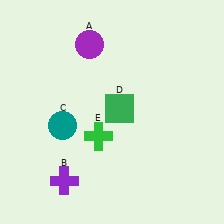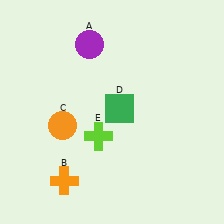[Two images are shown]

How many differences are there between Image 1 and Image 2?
There are 3 differences between the two images.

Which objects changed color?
B changed from purple to orange. C changed from teal to orange. E changed from green to lime.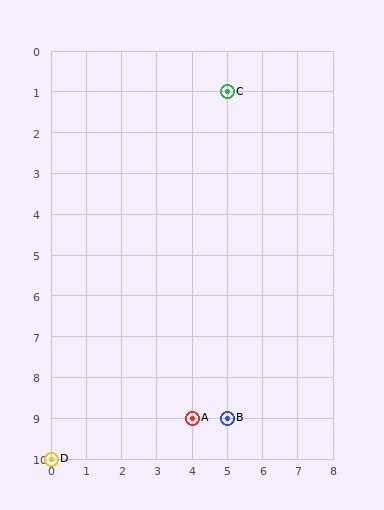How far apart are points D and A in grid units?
Points D and A are 4 columns and 1 row apart (about 4.1 grid units diagonally).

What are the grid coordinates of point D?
Point D is at grid coordinates (0, 10).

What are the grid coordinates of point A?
Point A is at grid coordinates (4, 9).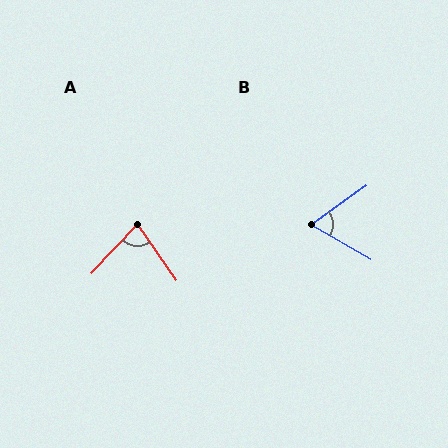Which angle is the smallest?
B, at approximately 66 degrees.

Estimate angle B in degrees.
Approximately 66 degrees.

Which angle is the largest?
A, at approximately 78 degrees.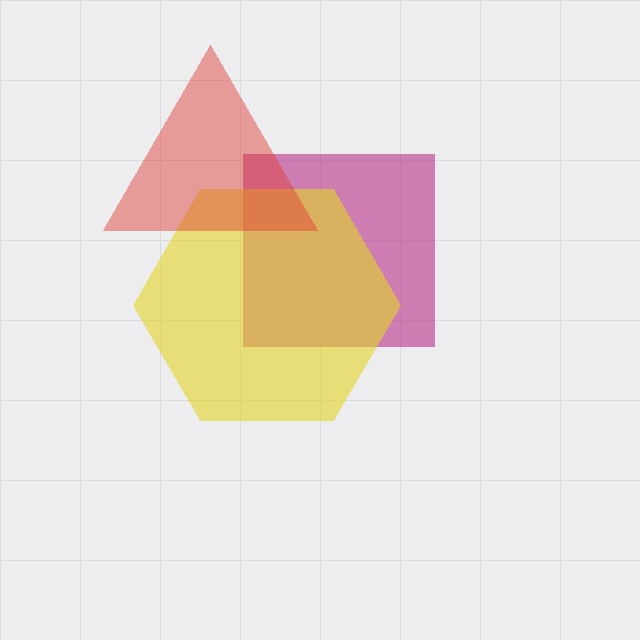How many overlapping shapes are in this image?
There are 3 overlapping shapes in the image.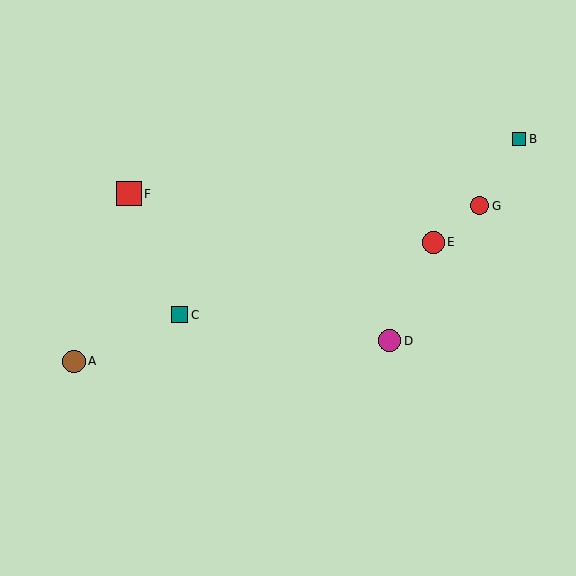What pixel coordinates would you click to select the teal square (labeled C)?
Click at (180, 315) to select the teal square C.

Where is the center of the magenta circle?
The center of the magenta circle is at (390, 341).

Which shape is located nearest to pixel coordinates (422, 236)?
The red circle (labeled E) at (433, 242) is nearest to that location.